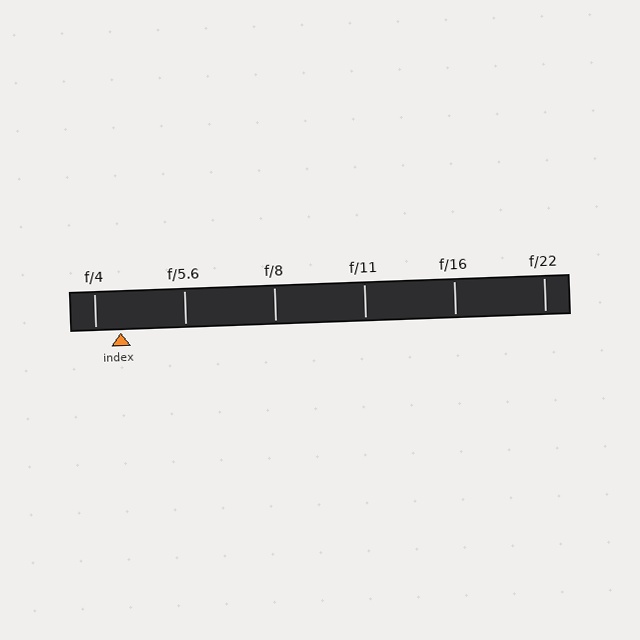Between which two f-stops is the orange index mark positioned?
The index mark is between f/4 and f/5.6.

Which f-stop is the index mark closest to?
The index mark is closest to f/4.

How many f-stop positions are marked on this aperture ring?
There are 6 f-stop positions marked.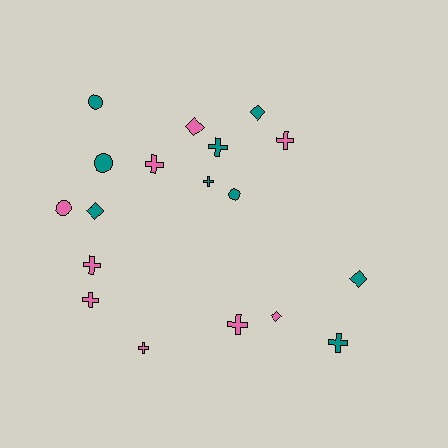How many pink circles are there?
There is 1 pink circle.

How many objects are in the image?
There are 18 objects.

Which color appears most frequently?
Teal, with 9 objects.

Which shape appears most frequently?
Cross, with 9 objects.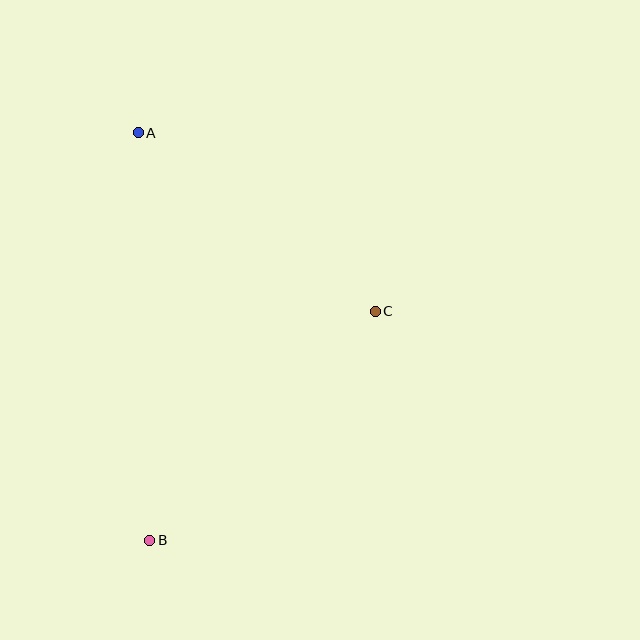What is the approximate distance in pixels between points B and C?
The distance between B and C is approximately 322 pixels.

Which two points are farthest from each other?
Points A and B are farthest from each other.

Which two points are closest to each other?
Points A and C are closest to each other.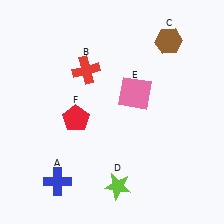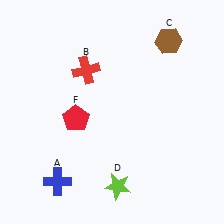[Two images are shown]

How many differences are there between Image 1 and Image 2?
There is 1 difference between the two images.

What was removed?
The pink square (E) was removed in Image 2.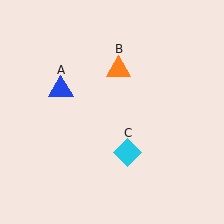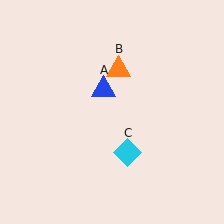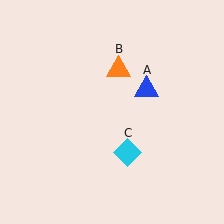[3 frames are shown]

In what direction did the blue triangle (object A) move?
The blue triangle (object A) moved right.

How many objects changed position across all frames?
1 object changed position: blue triangle (object A).